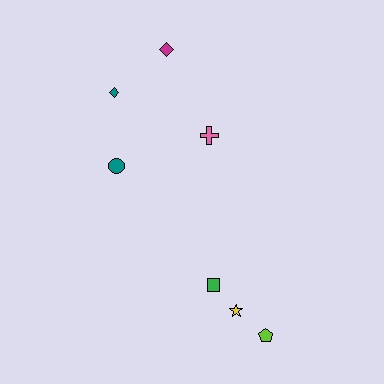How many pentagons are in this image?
There is 1 pentagon.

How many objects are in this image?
There are 7 objects.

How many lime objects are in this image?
There is 1 lime object.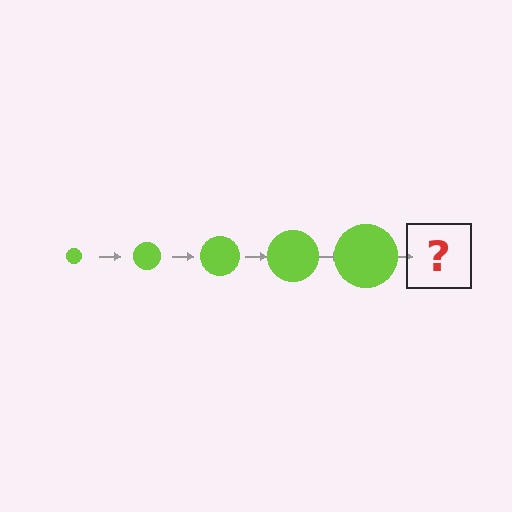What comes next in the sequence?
The next element should be a lime circle, larger than the previous one.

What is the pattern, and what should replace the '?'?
The pattern is that the circle gets progressively larger each step. The '?' should be a lime circle, larger than the previous one.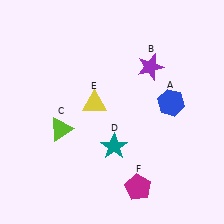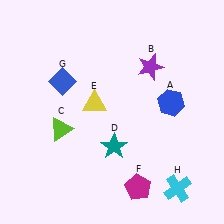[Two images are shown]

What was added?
A blue diamond (G), a cyan cross (H) were added in Image 2.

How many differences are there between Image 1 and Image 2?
There are 2 differences between the two images.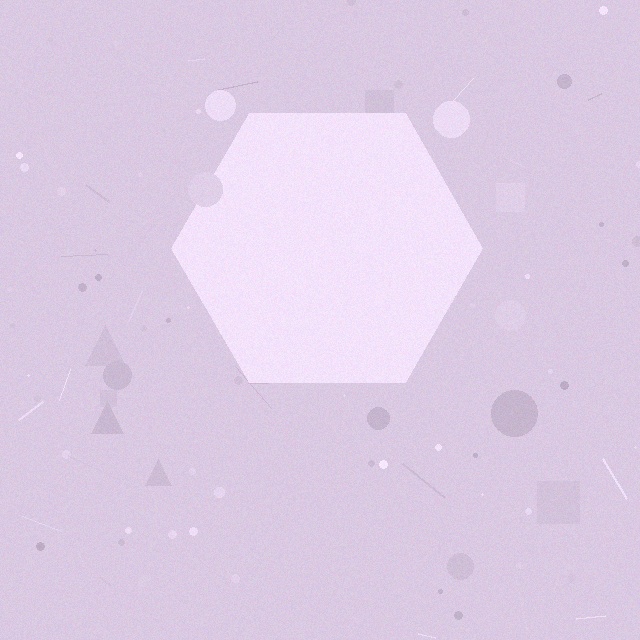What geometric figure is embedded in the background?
A hexagon is embedded in the background.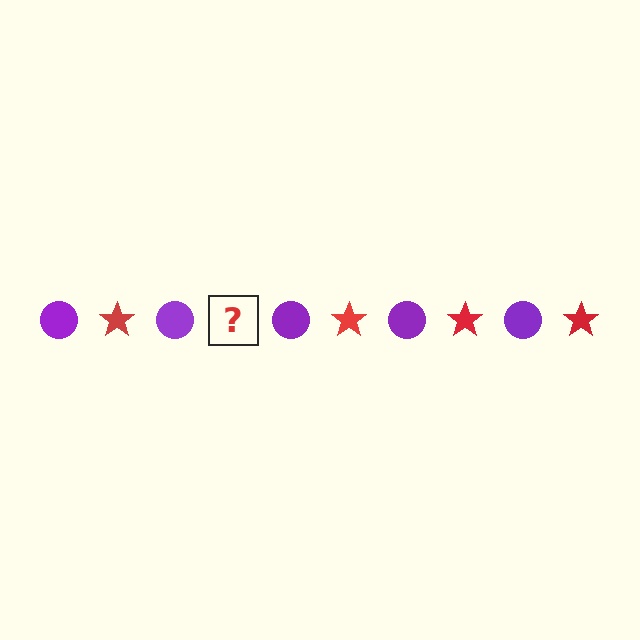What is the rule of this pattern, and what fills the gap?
The rule is that the pattern alternates between purple circle and red star. The gap should be filled with a red star.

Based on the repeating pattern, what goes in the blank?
The blank should be a red star.